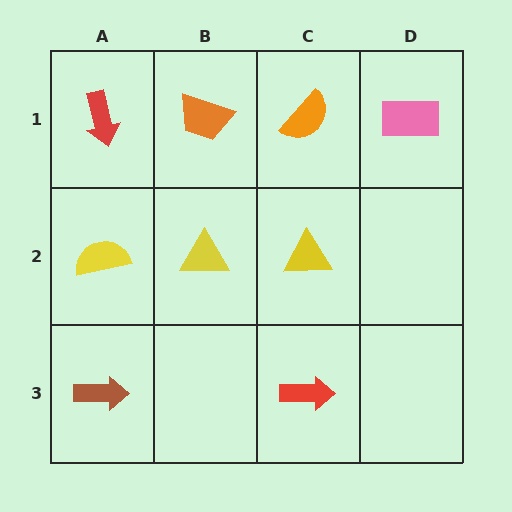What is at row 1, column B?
An orange trapezoid.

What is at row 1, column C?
An orange semicircle.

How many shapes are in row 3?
2 shapes.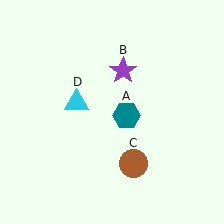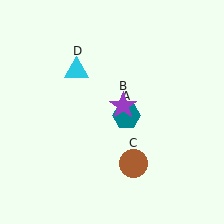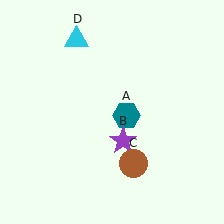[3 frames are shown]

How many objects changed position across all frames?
2 objects changed position: purple star (object B), cyan triangle (object D).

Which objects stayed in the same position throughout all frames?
Teal hexagon (object A) and brown circle (object C) remained stationary.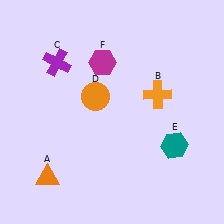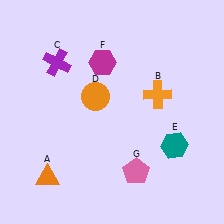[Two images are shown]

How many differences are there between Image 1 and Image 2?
There is 1 difference between the two images.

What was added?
A pink pentagon (G) was added in Image 2.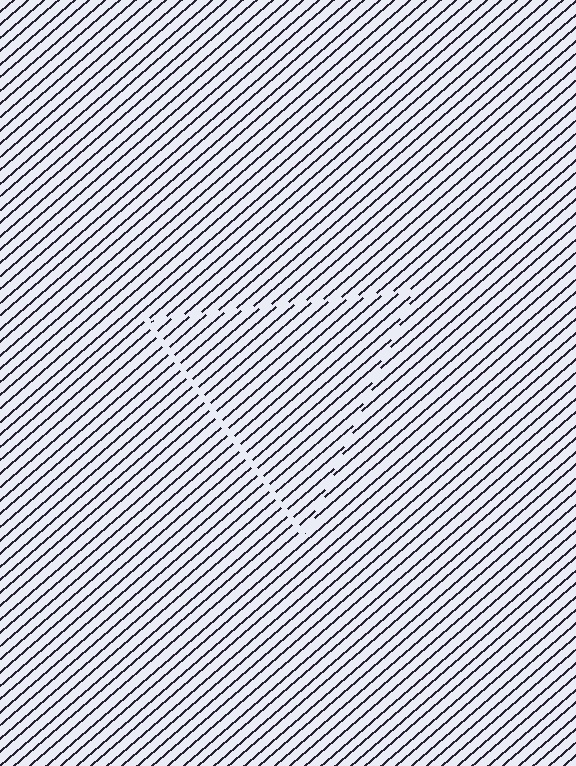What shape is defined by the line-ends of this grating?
An illusory triangle. The interior of the shape contains the same grating, shifted by half a period — the contour is defined by the phase discontinuity where line-ends from the inner and outer gratings abut.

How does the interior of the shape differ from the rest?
The interior of the shape contains the same grating, shifted by half a period — the contour is defined by the phase discontinuity where line-ends from the inner and outer gratings abut.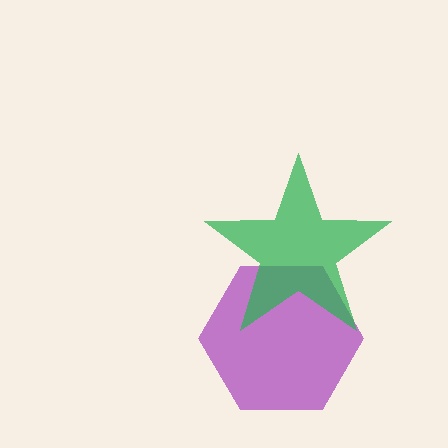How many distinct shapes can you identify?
There are 2 distinct shapes: a purple hexagon, a green star.